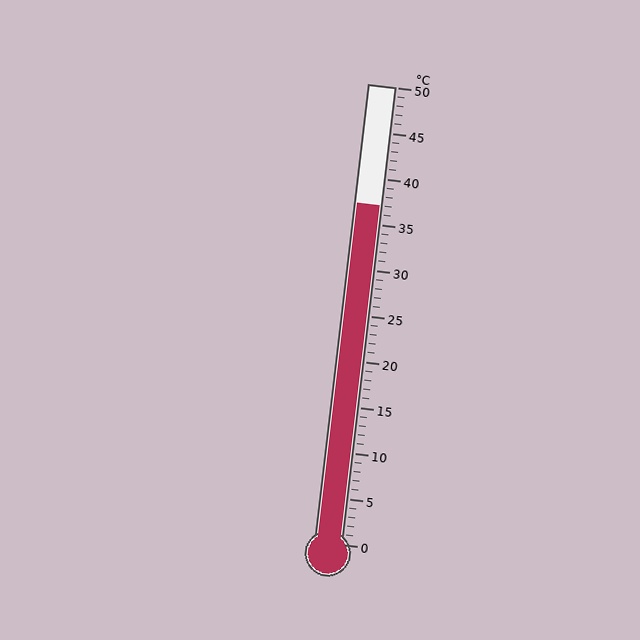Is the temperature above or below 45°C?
The temperature is below 45°C.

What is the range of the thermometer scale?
The thermometer scale ranges from 0°C to 50°C.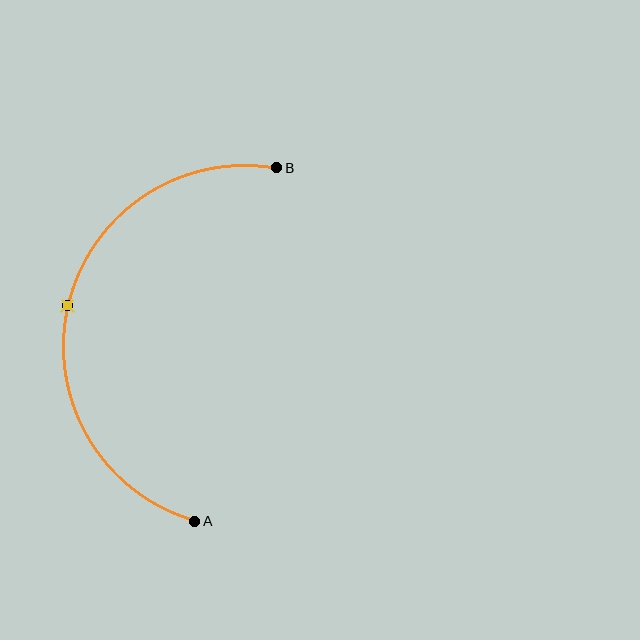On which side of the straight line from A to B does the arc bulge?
The arc bulges to the left of the straight line connecting A and B.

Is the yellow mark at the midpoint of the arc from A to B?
Yes. The yellow mark lies on the arc at equal arc-length from both A and B — it is the arc midpoint.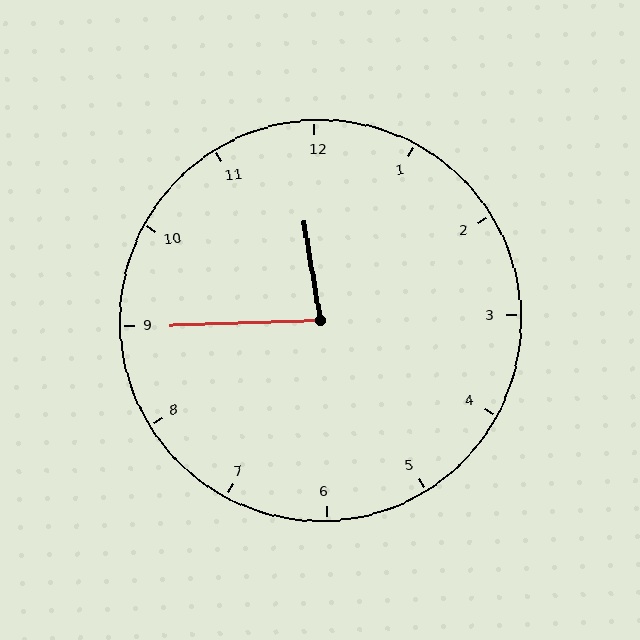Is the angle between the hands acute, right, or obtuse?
It is acute.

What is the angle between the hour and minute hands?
Approximately 82 degrees.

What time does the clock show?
11:45.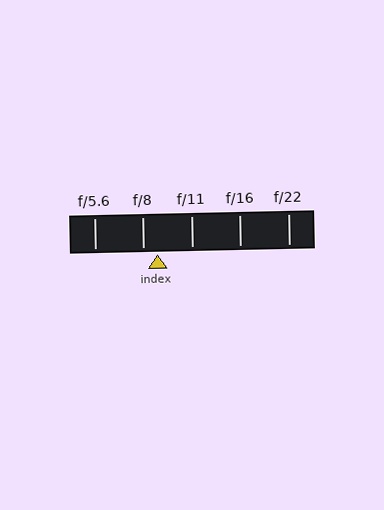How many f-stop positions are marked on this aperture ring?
There are 5 f-stop positions marked.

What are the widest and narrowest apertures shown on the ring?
The widest aperture shown is f/5.6 and the narrowest is f/22.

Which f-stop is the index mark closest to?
The index mark is closest to f/8.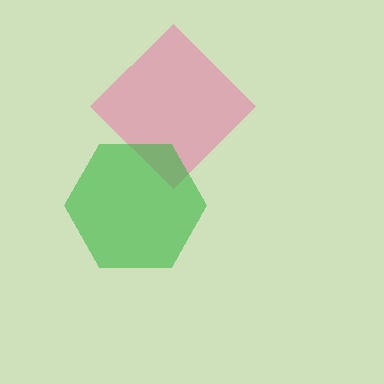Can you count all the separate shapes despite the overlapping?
Yes, there are 2 separate shapes.